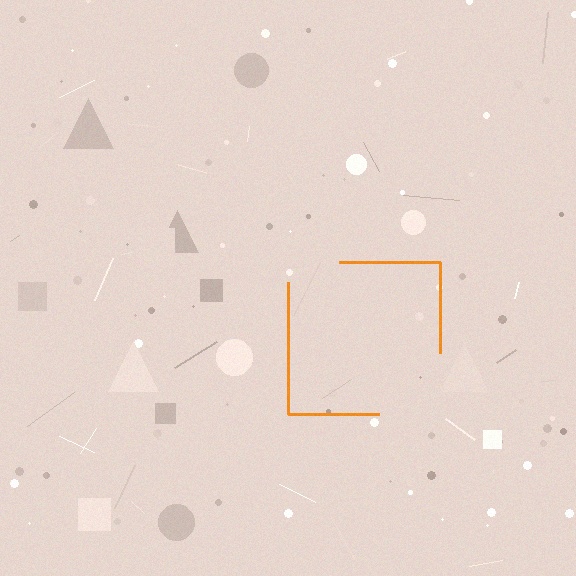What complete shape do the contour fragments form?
The contour fragments form a square.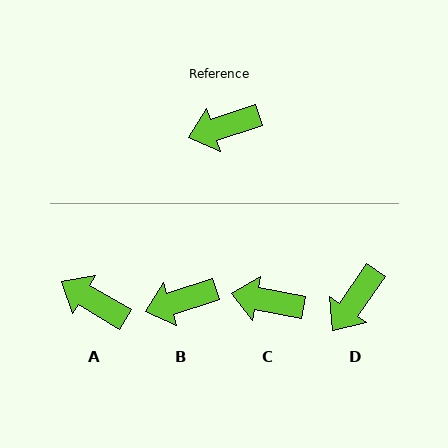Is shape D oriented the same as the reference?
No, it is off by about 37 degrees.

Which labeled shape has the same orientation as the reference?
B.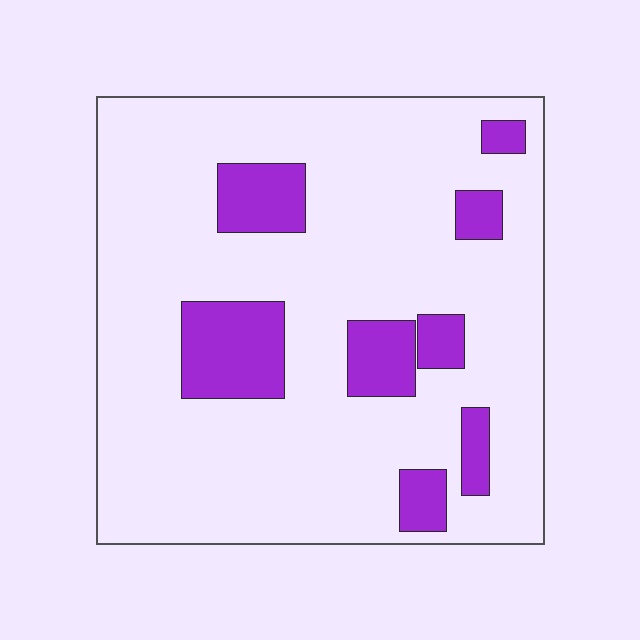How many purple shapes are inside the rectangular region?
8.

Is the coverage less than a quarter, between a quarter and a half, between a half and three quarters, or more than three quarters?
Less than a quarter.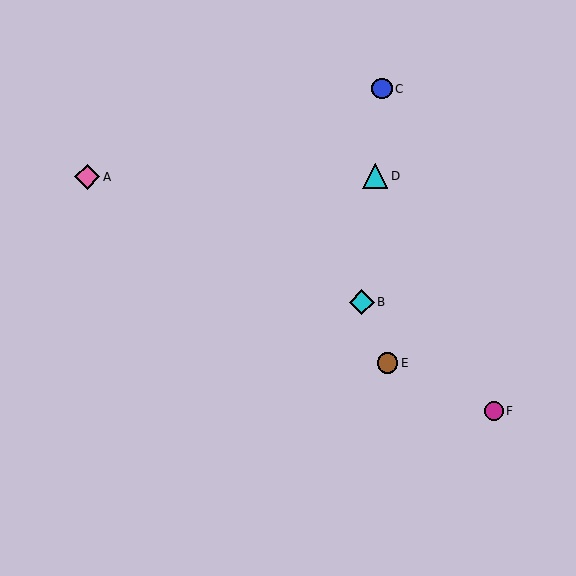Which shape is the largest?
The cyan triangle (labeled D) is the largest.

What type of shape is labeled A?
Shape A is a pink diamond.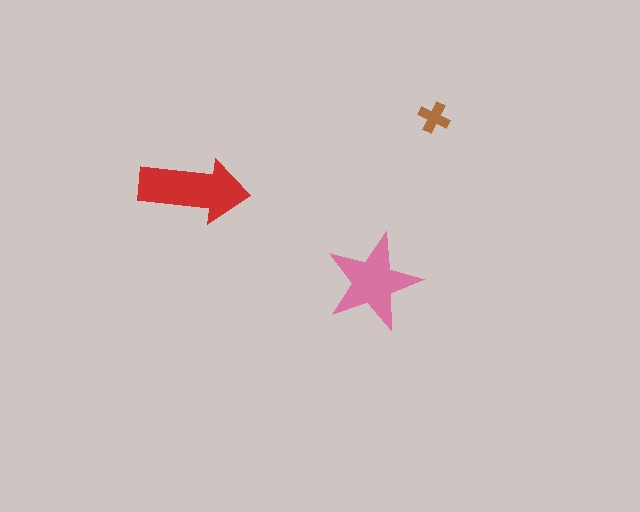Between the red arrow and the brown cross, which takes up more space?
The red arrow.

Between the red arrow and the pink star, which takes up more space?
The red arrow.